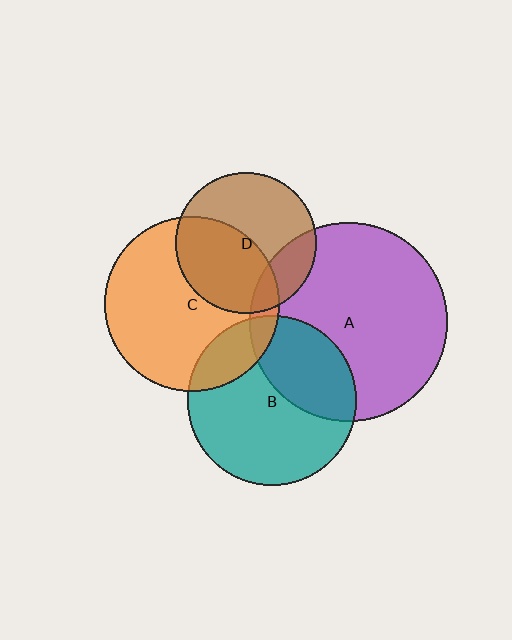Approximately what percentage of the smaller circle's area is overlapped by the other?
Approximately 15%.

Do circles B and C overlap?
Yes.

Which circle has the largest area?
Circle A (purple).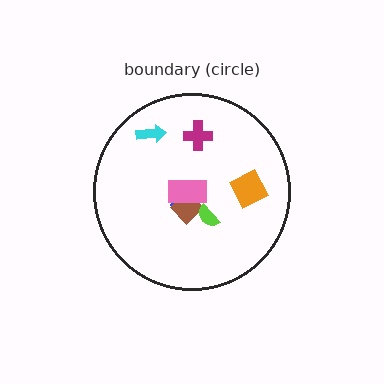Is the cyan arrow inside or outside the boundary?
Inside.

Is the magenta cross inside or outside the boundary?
Inside.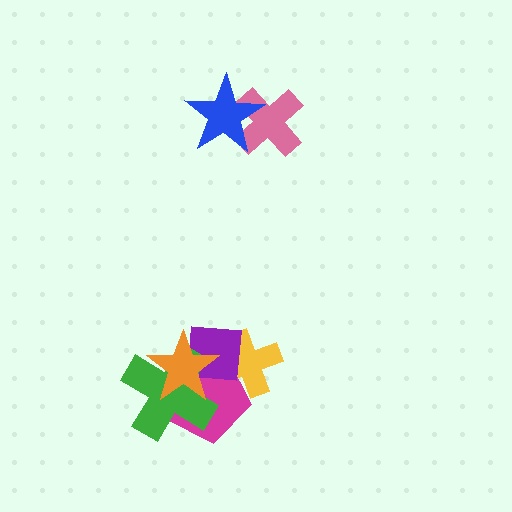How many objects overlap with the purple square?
4 objects overlap with the purple square.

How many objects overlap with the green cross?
3 objects overlap with the green cross.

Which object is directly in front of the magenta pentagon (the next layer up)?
The purple square is directly in front of the magenta pentagon.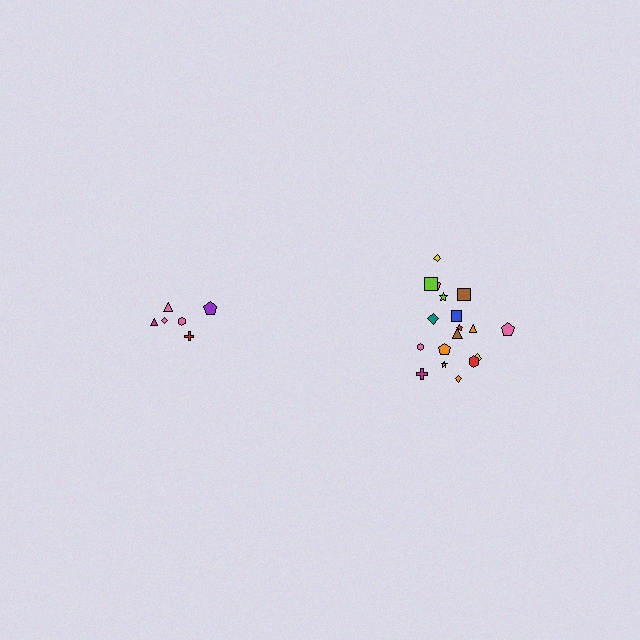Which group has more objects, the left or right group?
The right group.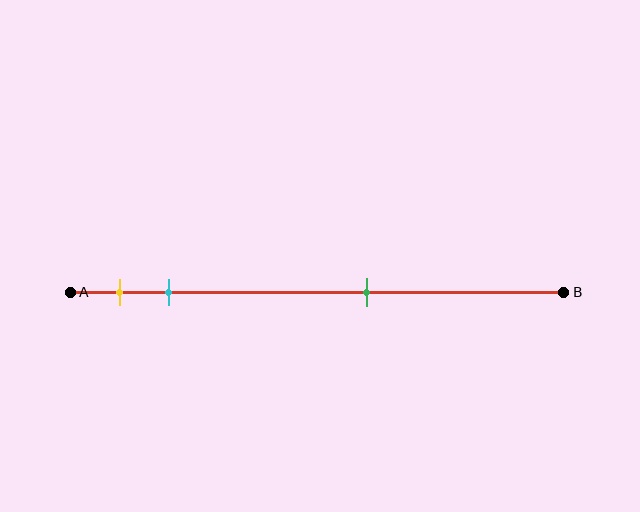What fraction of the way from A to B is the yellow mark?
The yellow mark is approximately 10% (0.1) of the way from A to B.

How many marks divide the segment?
There are 3 marks dividing the segment.